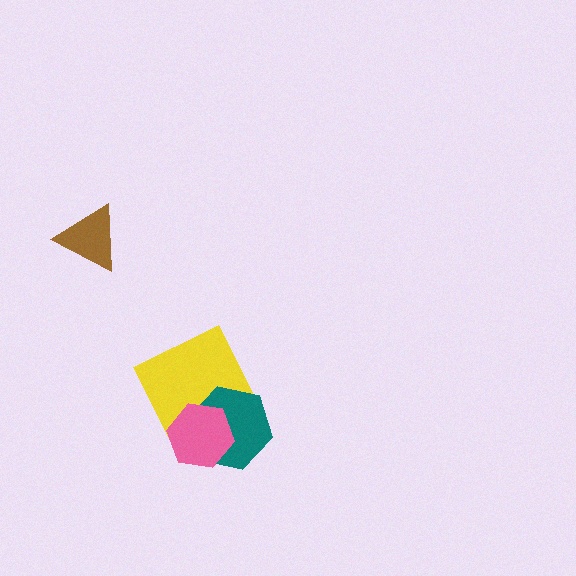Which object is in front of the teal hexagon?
The pink hexagon is in front of the teal hexagon.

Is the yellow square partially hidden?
Yes, it is partially covered by another shape.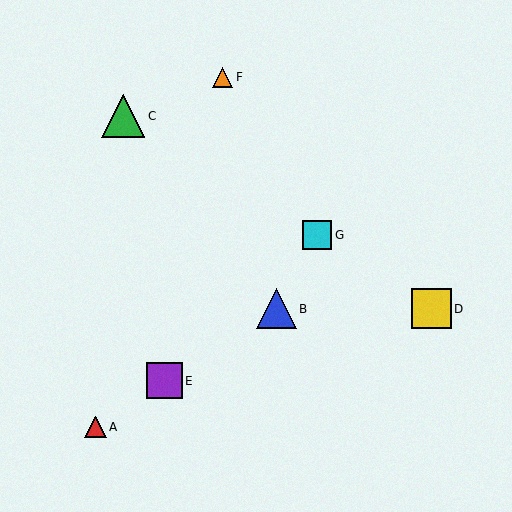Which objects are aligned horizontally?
Objects B, D are aligned horizontally.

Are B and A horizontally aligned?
No, B is at y≈309 and A is at y≈427.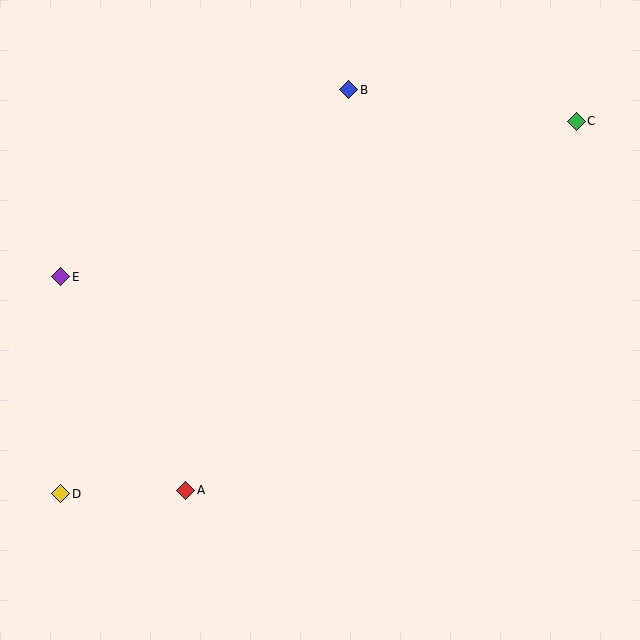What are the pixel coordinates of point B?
Point B is at (349, 90).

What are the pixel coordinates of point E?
Point E is at (61, 277).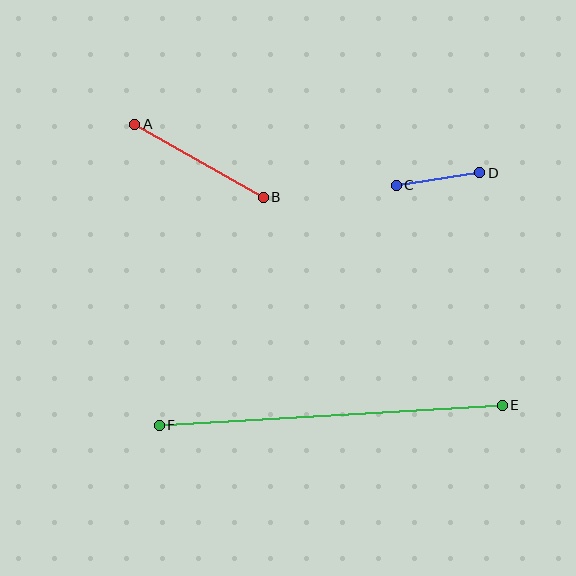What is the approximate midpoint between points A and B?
The midpoint is at approximately (199, 161) pixels.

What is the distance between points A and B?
The distance is approximately 147 pixels.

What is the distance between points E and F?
The distance is approximately 344 pixels.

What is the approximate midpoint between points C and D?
The midpoint is at approximately (438, 179) pixels.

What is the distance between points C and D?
The distance is approximately 84 pixels.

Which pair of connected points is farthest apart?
Points E and F are farthest apart.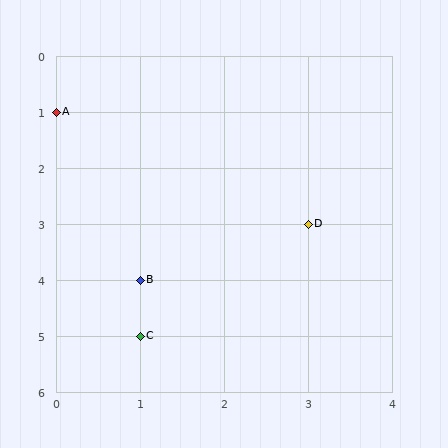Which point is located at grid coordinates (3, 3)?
Point D is at (3, 3).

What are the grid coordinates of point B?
Point B is at grid coordinates (1, 4).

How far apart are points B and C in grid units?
Points B and C are 1 row apart.